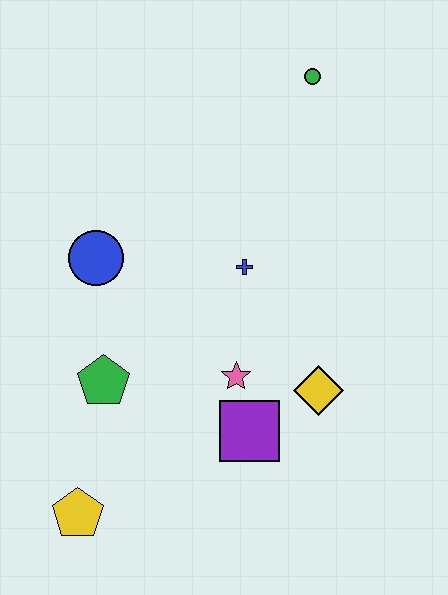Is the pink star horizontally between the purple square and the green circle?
No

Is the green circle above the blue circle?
Yes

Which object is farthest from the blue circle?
The green circle is farthest from the blue circle.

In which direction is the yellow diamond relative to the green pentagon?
The yellow diamond is to the right of the green pentagon.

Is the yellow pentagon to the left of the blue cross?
Yes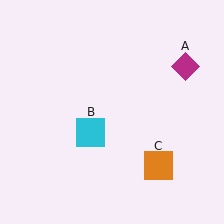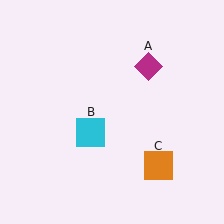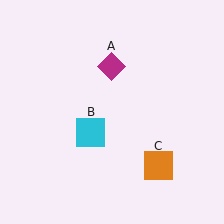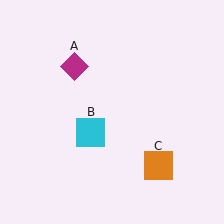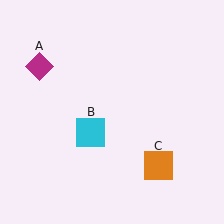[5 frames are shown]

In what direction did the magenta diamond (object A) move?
The magenta diamond (object A) moved left.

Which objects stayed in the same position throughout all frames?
Cyan square (object B) and orange square (object C) remained stationary.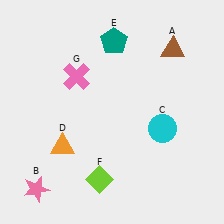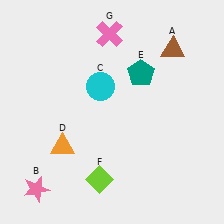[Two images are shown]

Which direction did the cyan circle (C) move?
The cyan circle (C) moved left.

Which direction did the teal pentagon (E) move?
The teal pentagon (E) moved down.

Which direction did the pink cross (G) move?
The pink cross (G) moved up.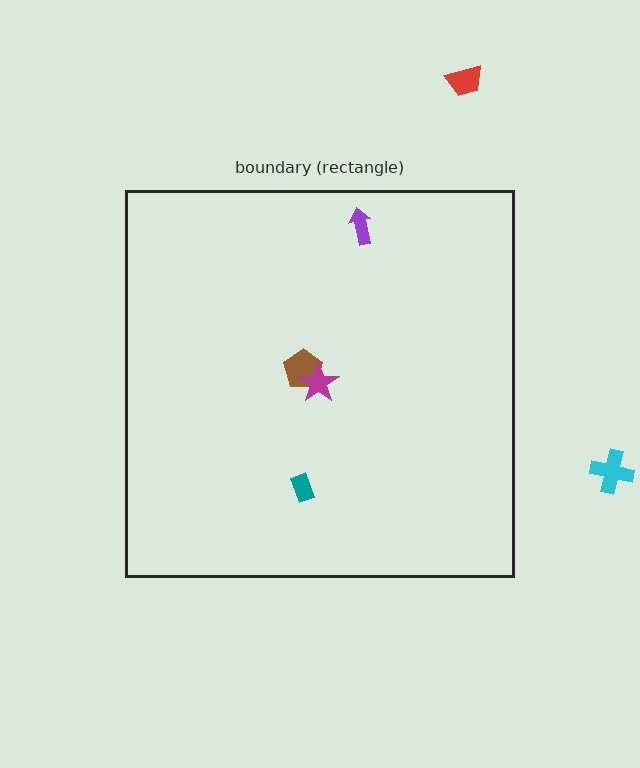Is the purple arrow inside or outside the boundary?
Inside.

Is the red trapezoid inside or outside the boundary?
Outside.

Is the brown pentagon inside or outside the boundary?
Inside.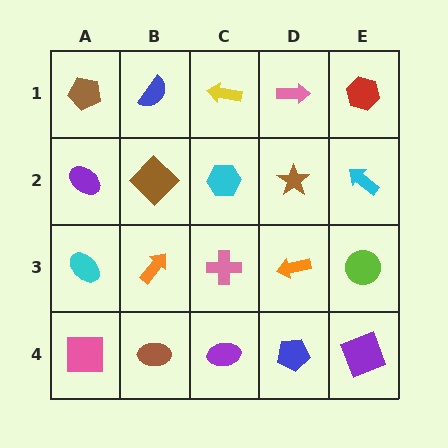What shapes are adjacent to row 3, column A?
A purple ellipse (row 2, column A), a pink square (row 4, column A), an orange arrow (row 3, column B).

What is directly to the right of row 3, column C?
An orange arrow.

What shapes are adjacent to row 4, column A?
A cyan ellipse (row 3, column A), a brown ellipse (row 4, column B).